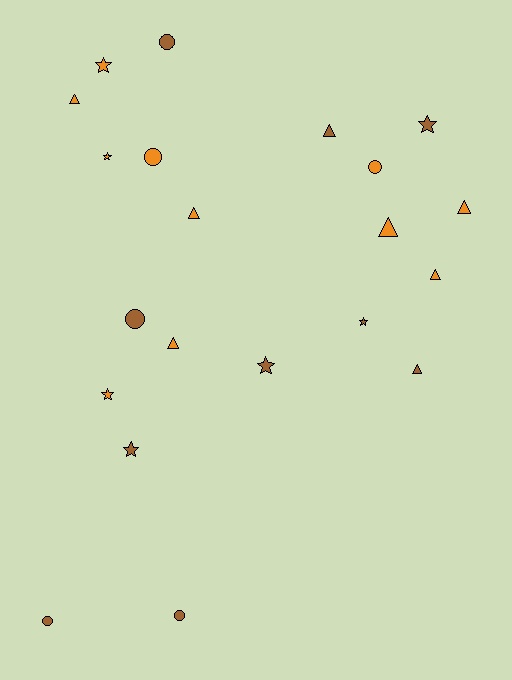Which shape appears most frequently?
Triangle, with 8 objects.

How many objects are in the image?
There are 21 objects.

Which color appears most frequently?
Orange, with 11 objects.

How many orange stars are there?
There are 3 orange stars.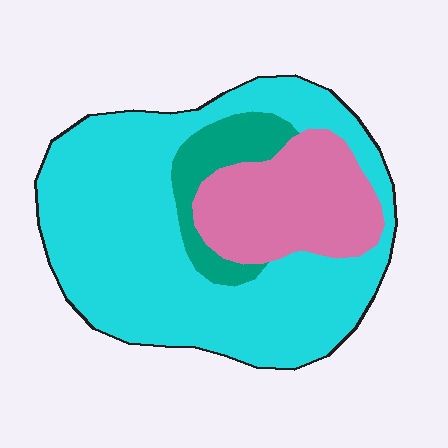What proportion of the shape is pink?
Pink takes up about one quarter (1/4) of the shape.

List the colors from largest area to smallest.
From largest to smallest: cyan, pink, teal.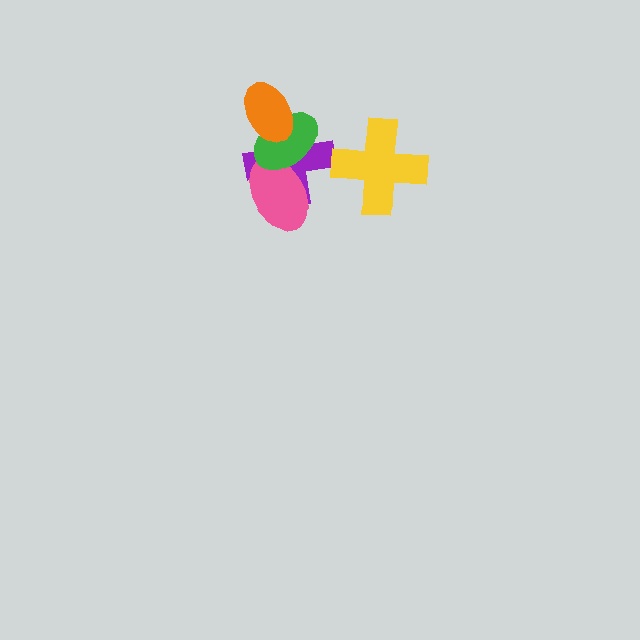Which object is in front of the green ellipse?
The orange ellipse is in front of the green ellipse.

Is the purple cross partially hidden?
Yes, it is partially covered by another shape.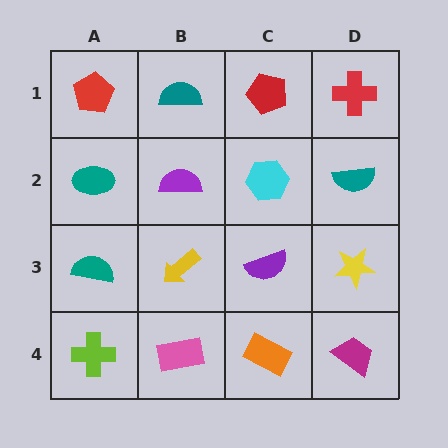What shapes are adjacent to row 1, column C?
A cyan hexagon (row 2, column C), a teal semicircle (row 1, column B), a red cross (row 1, column D).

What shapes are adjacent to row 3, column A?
A teal ellipse (row 2, column A), a lime cross (row 4, column A), a yellow arrow (row 3, column B).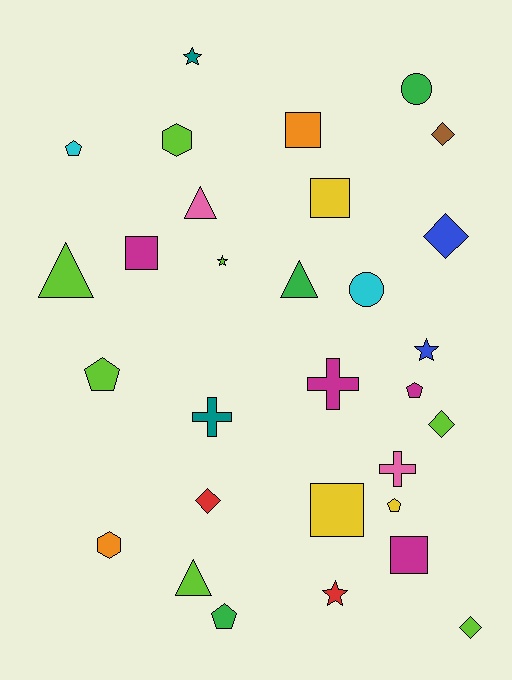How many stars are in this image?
There are 4 stars.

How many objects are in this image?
There are 30 objects.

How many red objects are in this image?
There are 2 red objects.